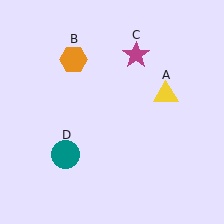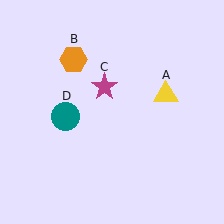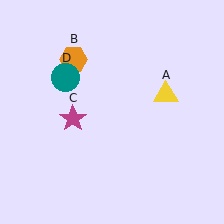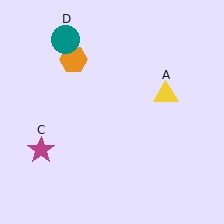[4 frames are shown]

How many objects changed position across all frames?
2 objects changed position: magenta star (object C), teal circle (object D).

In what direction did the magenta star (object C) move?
The magenta star (object C) moved down and to the left.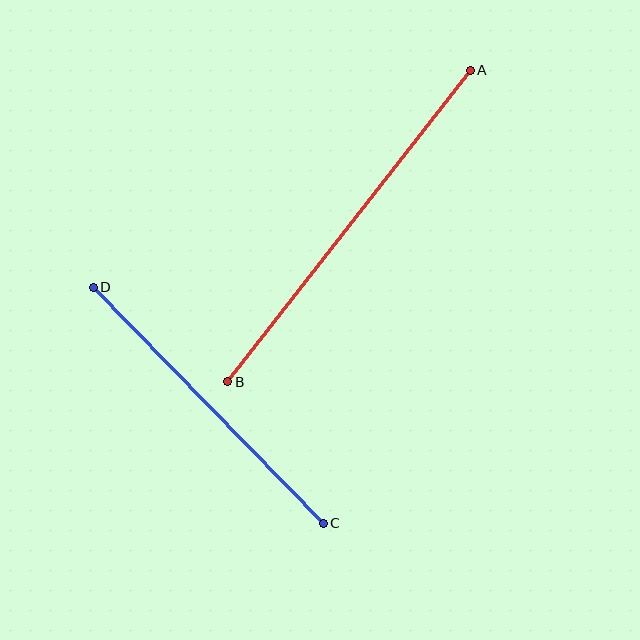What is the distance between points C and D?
The distance is approximately 329 pixels.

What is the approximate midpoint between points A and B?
The midpoint is at approximately (349, 226) pixels.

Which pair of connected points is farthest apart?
Points A and B are farthest apart.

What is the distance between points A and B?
The distance is approximately 394 pixels.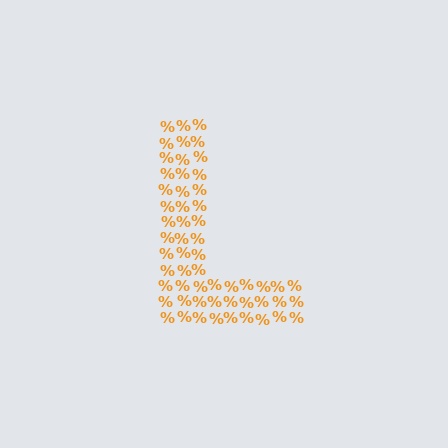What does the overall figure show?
The overall figure shows the letter L.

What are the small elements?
The small elements are percent signs.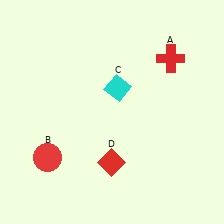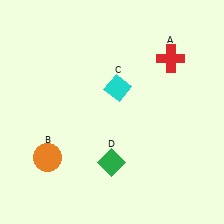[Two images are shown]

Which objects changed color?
B changed from red to orange. D changed from red to green.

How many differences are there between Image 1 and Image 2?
There are 2 differences between the two images.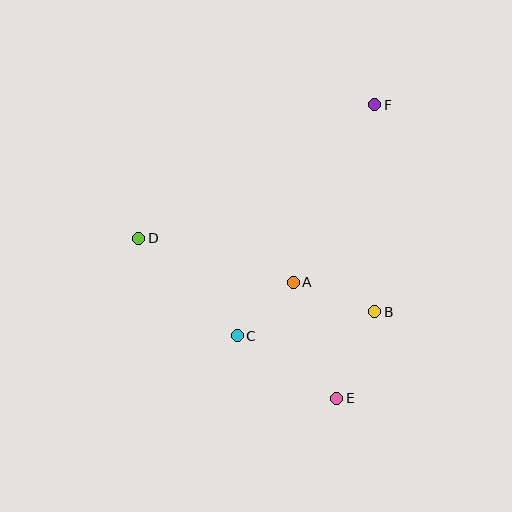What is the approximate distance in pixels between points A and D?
The distance between A and D is approximately 160 pixels.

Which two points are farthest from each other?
Points E and F are farthest from each other.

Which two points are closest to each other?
Points A and C are closest to each other.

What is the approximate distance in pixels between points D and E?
The distance between D and E is approximately 254 pixels.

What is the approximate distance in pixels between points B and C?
The distance between B and C is approximately 139 pixels.